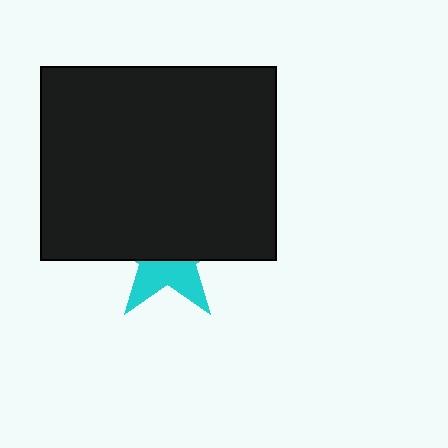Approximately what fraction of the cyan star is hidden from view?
Roughly 61% of the cyan star is hidden behind the black rectangle.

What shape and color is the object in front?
The object in front is a black rectangle.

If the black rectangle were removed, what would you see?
You would see the complete cyan star.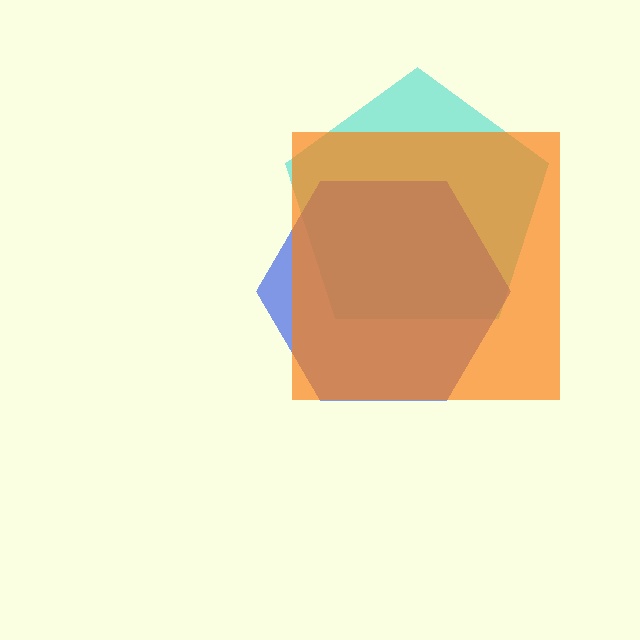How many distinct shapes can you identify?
There are 3 distinct shapes: a cyan pentagon, a blue hexagon, an orange square.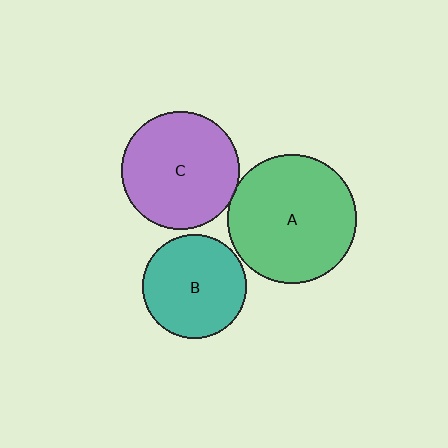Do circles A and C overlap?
Yes.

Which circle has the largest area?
Circle A (green).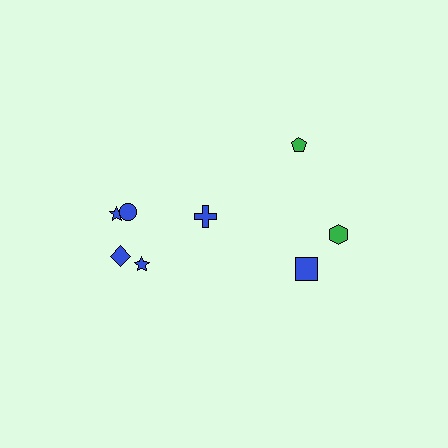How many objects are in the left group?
There are 5 objects.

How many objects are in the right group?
There are 3 objects.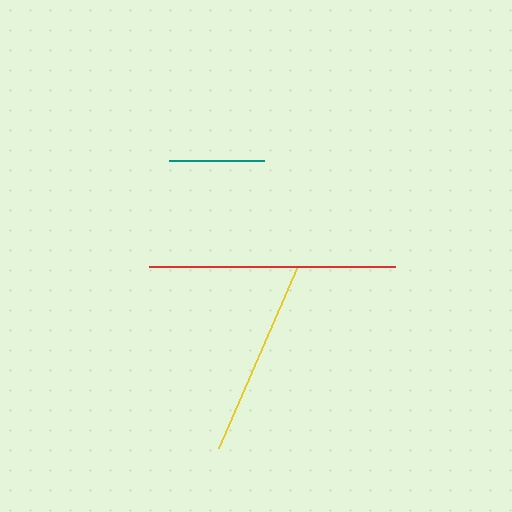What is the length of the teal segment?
The teal segment is approximately 95 pixels long.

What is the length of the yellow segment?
The yellow segment is approximately 199 pixels long.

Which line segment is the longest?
The red line is the longest at approximately 245 pixels.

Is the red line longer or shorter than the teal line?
The red line is longer than the teal line.